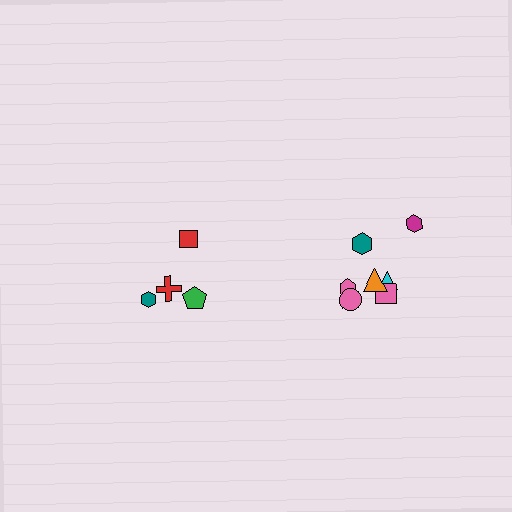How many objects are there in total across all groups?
There are 11 objects.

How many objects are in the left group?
There are 4 objects.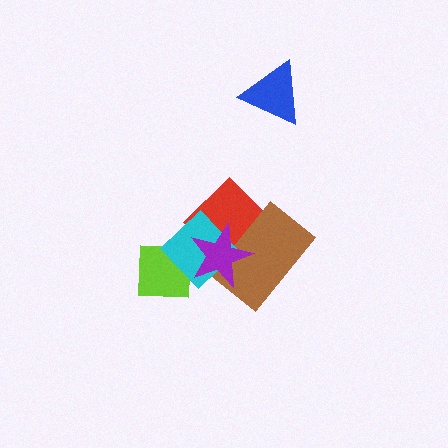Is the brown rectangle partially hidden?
Yes, it is partially covered by another shape.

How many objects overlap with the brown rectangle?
3 objects overlap with the brown rectangle.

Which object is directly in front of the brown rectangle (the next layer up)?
The cyan diamond is directly in front of the brown rectangle.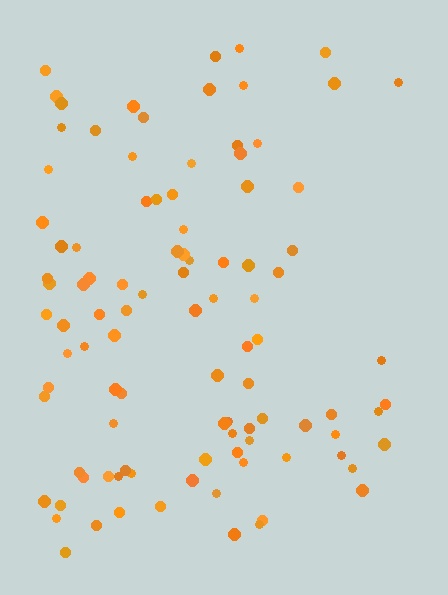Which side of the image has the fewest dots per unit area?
The right.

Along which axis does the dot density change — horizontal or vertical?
Horizontal.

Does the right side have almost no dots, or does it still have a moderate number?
Still a moderate number, just noticeably fewer than the left.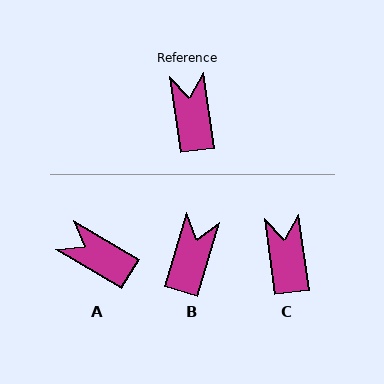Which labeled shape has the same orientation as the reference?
C.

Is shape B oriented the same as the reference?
No, it is off by about 24 degrees.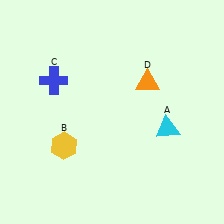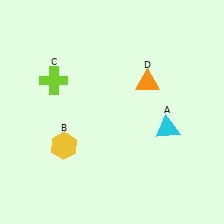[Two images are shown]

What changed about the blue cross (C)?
In Image 1, C is blue. In Image 2, it changed to lime.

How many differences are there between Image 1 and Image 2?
There is 1 difference between the two images.